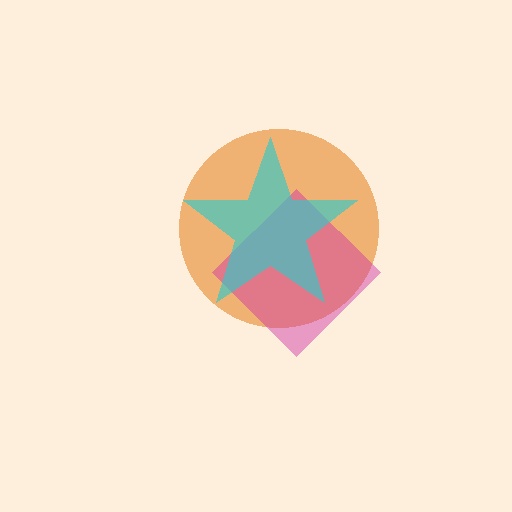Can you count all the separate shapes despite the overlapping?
Yes, there are 3 separate shapes.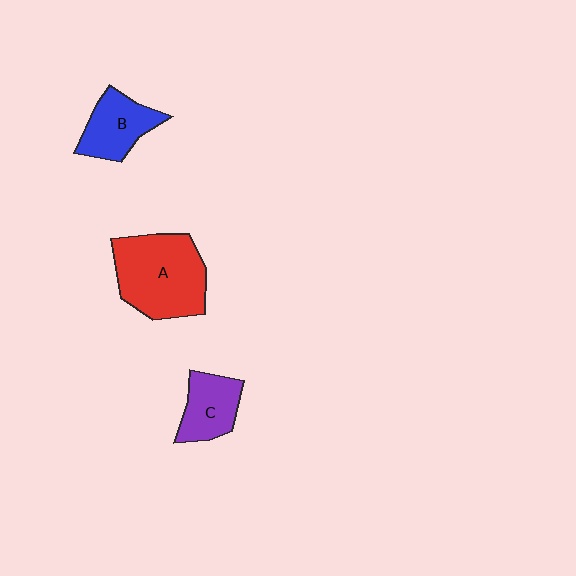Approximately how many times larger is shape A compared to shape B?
Approximately 1.8 times.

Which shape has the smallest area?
Shape C (purple).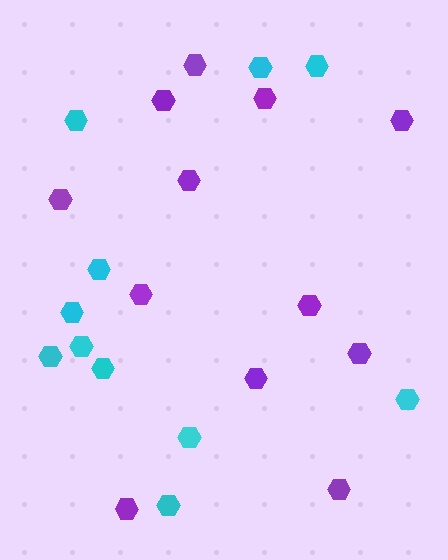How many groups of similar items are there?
There are 2 groups: one group of cyan hexagons (11) and one group of purple hexagons (12).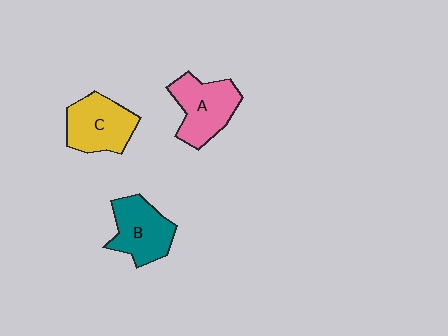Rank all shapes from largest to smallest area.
From largest to smallest: A (pink), C (yellow), B (teal).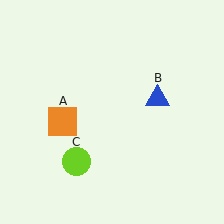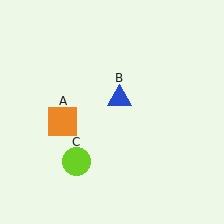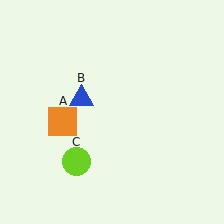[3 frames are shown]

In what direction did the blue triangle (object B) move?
The blue triangle (object B) moved left.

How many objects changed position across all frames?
1 object changed position: blue triangle (object B).